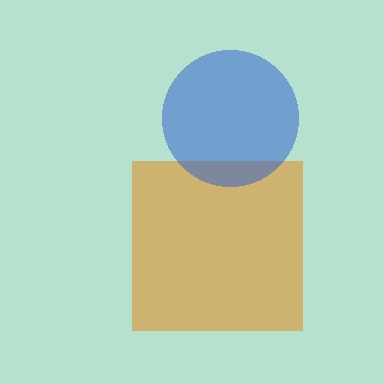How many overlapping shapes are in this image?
There are 2 overlapping shapes in the image.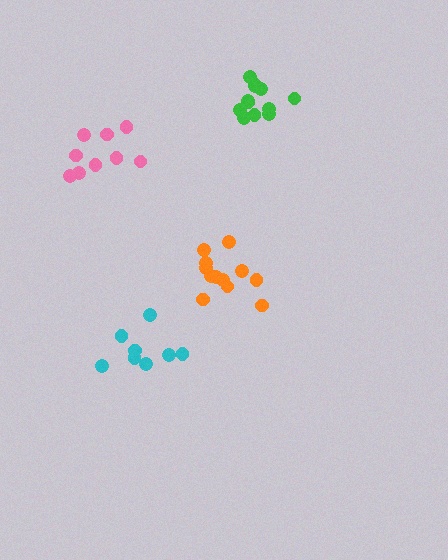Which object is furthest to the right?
The green cluster is rightmost.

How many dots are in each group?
Group 1: 9 dots, Group 2: 8 dots, Group 3: 12 dots, Group 4: 12 dots (41 total).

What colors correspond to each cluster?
The clusters are colored: pink, cyan, orange, green.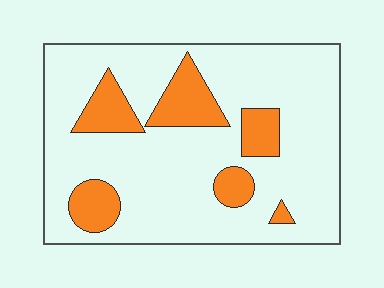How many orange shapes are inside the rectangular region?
6.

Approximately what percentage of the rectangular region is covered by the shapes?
Approximately 20%.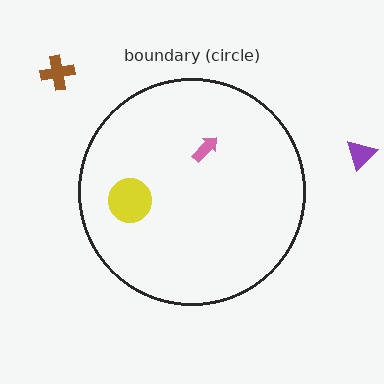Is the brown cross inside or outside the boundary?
Outside.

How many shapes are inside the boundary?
2 inside, 2 outside.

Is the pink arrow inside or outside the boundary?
Inside.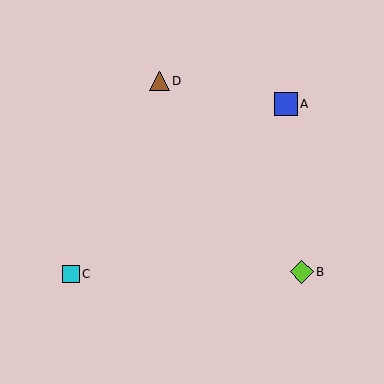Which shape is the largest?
The lime diamond (labeled B) is the largest.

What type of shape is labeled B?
Shape B is a lime diamond.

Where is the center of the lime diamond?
The center of the lime diamond is at (302, 272).